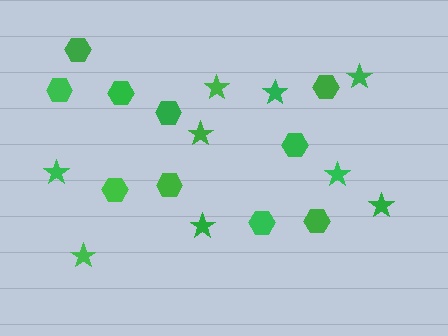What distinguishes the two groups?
There are 2 groups: one group of hexagons (10) and one group of stars (9).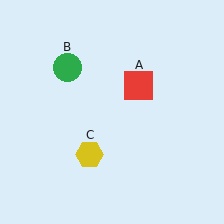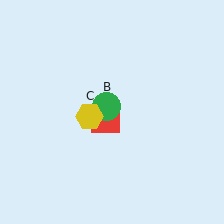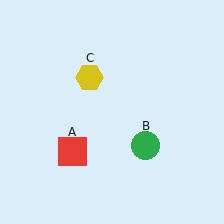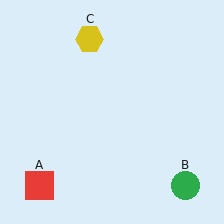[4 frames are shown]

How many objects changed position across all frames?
3 objects changed position: red square (object A), green circle (object B), yellow hexagon (object C).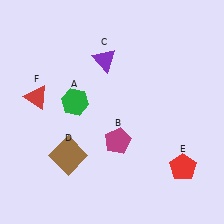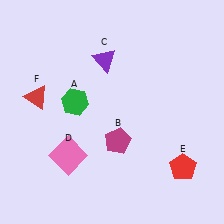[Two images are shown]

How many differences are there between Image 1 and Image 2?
There is 1 difference between the two images.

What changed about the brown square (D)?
In Image 1, D is brown. In Image 2, it changed to pink.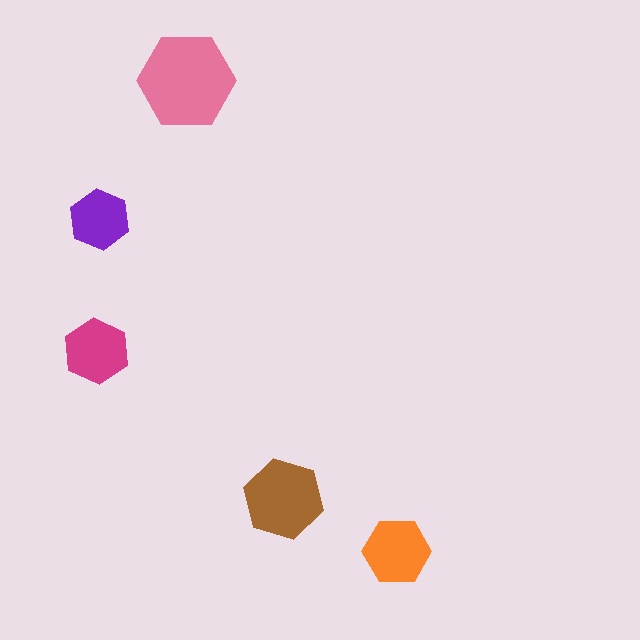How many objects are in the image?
There are 5 objects in the image.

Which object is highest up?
The pink hexagon is topmost.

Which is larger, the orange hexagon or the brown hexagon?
The brown one.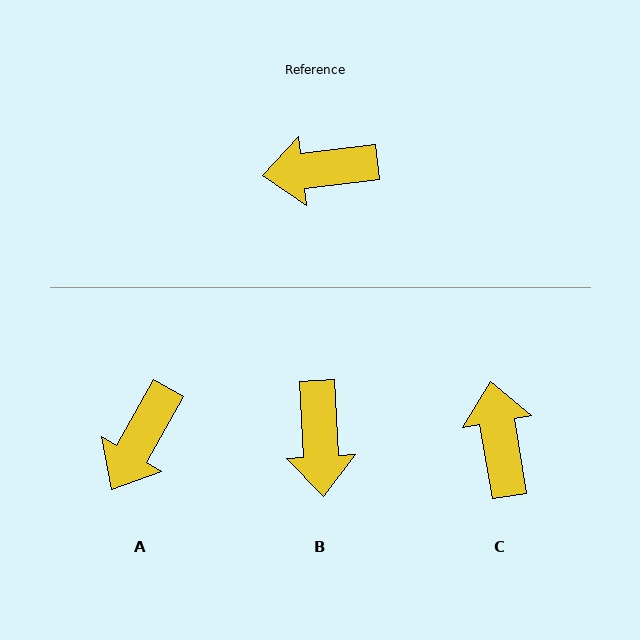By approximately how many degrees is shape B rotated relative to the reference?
Approximately 87 degrees counter-clockwise.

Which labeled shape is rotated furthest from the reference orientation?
C, about 87 degrees away.